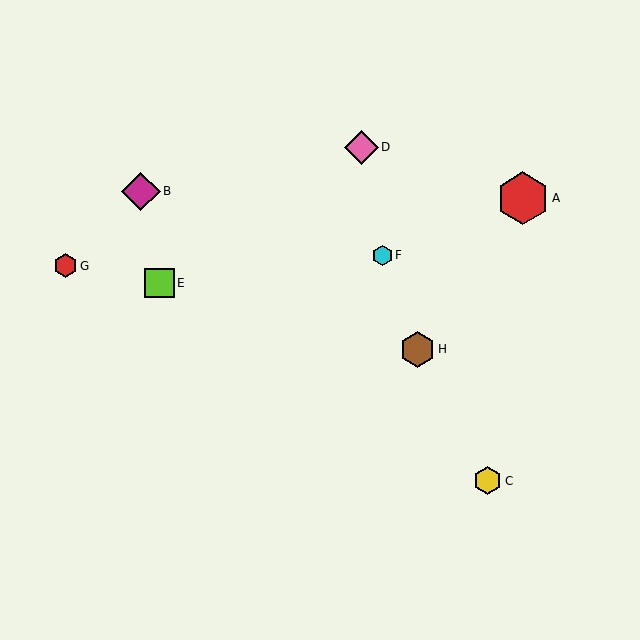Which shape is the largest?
The red hexagon (labeled A) is the largest.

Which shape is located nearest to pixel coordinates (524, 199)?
The red hexagon (labeled A) at (523, 198) is nearest to that location.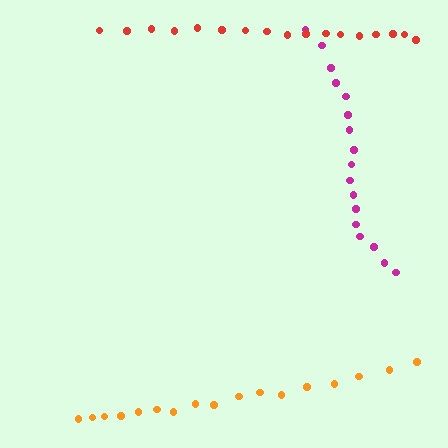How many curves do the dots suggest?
There are 3 distinct paths.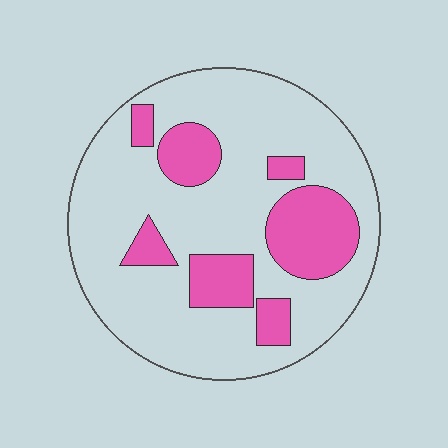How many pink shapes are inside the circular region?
7.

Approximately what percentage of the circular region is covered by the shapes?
Approximately 25%.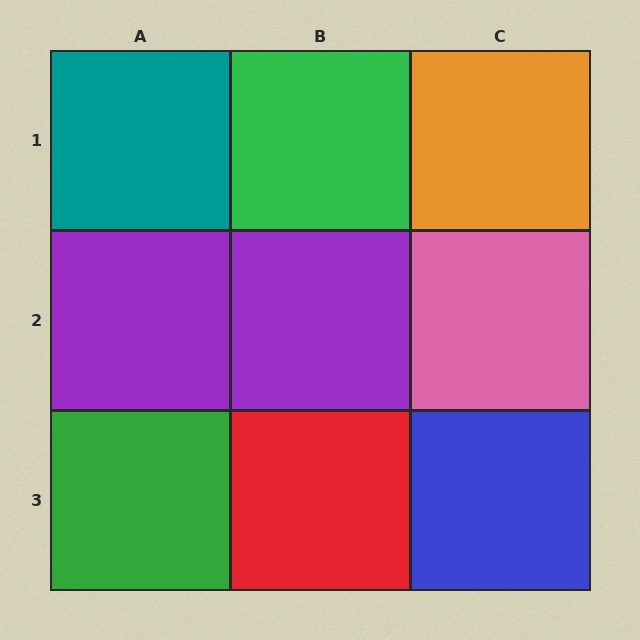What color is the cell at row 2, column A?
Purple.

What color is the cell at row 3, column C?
Blue.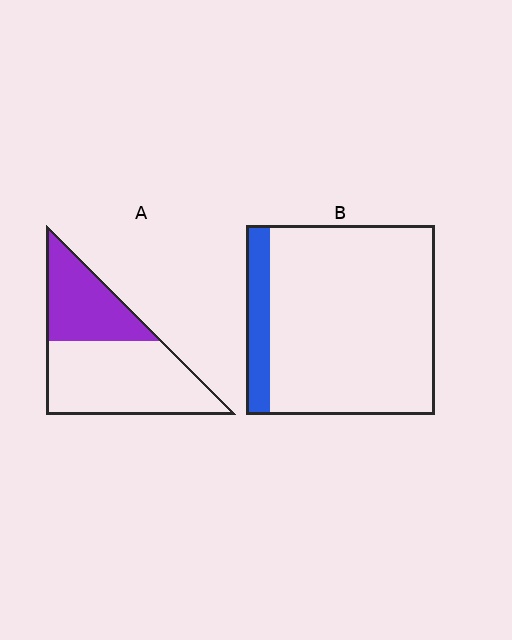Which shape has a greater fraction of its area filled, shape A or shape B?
Shape A.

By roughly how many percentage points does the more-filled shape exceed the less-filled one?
By roughly 25 percentage points (A over B).